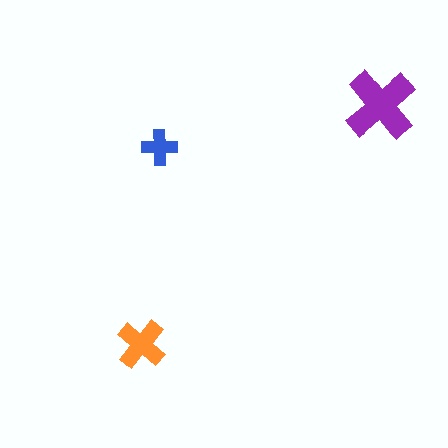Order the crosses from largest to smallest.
the purple one, the orange one, the blue one.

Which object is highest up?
The purple cross is topmost.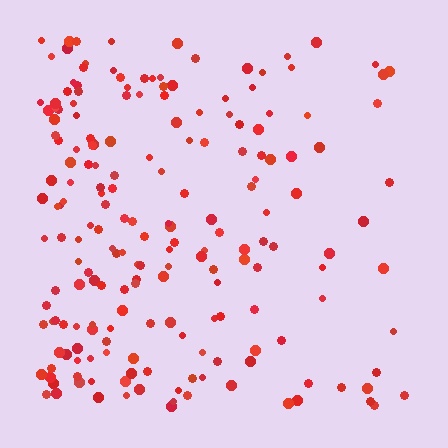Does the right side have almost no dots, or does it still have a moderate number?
Still a moderate number, just noticeably fewer than the left.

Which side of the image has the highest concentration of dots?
The left.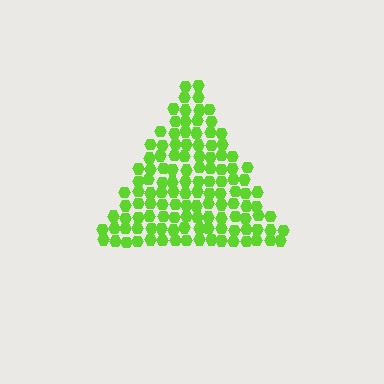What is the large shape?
The large shape is a triangle.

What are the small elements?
The small elements are hexagons.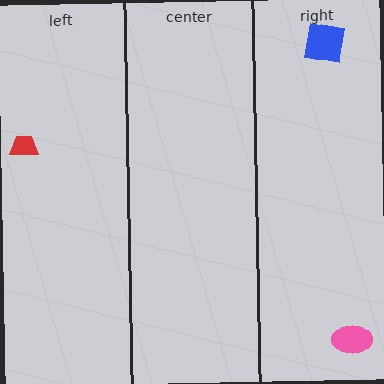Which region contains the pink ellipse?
The right region.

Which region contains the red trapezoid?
The left region.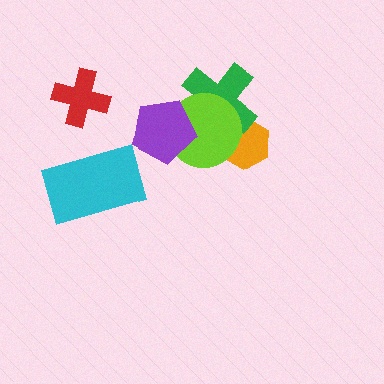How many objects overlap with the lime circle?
3 objects overlap with the lime circle.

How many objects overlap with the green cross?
3 objects overlap with the green cross.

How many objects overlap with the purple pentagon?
2 objects overlap with the purple pentagon.